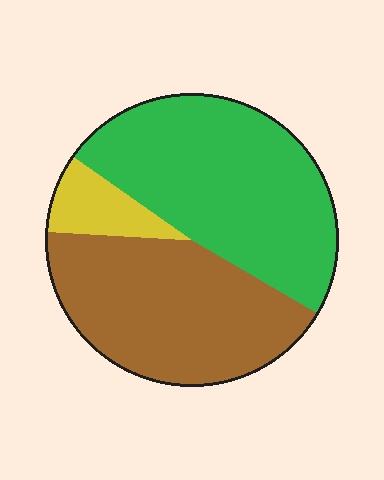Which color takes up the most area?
Green, at roughly 50%.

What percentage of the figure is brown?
Brown covers about 40% of the figure.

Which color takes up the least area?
Yellow, at roughly 10%.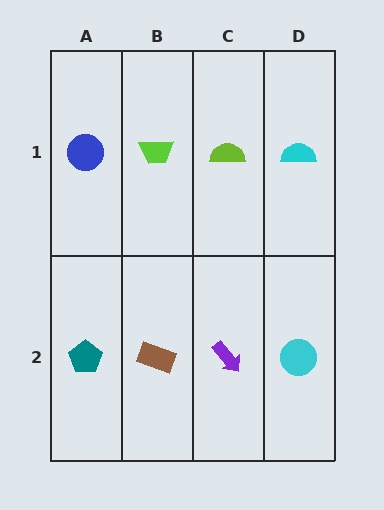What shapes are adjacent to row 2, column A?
A blue circle (row 1, column A), a brown rectangle (row 2, column B).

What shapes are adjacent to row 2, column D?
A cyan semicircle (row 1, column D), a purple arrow (row 2, column C).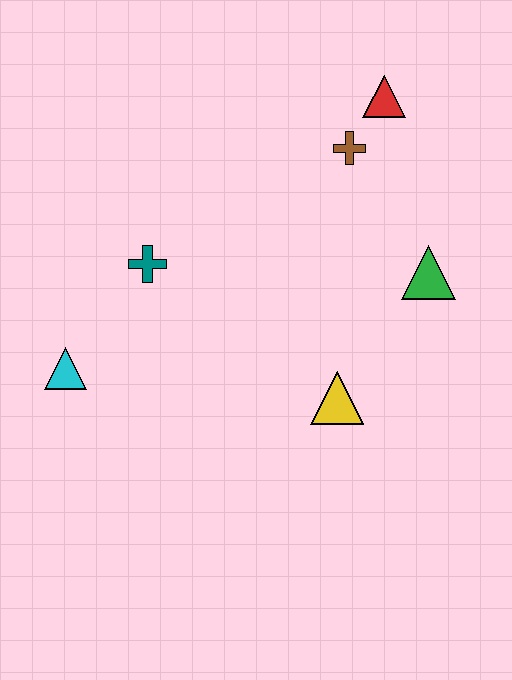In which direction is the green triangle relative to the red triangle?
The green triangle is below the red triangle.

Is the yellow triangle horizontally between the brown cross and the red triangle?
No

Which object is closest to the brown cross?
The red triangle is closest to the brown cross.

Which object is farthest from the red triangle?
The cyan triangle is farthest from the red triangle.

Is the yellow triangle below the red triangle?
Yes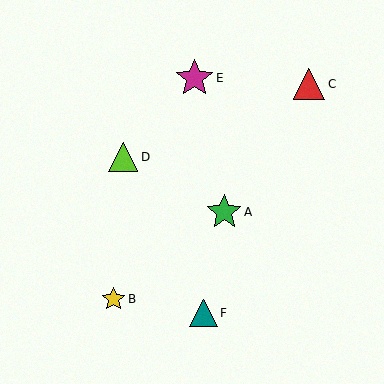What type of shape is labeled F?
Shape F is a teal triangle.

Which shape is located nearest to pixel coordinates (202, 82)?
The magenta star (labeled E) at (194, 78) is nearest to that location.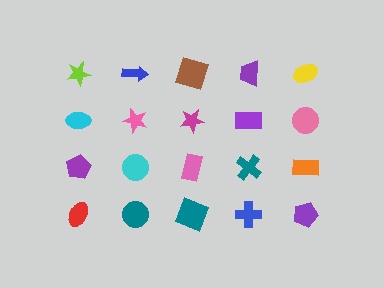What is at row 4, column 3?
A teal square.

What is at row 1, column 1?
A lime star.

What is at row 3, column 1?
A purple pentagon.